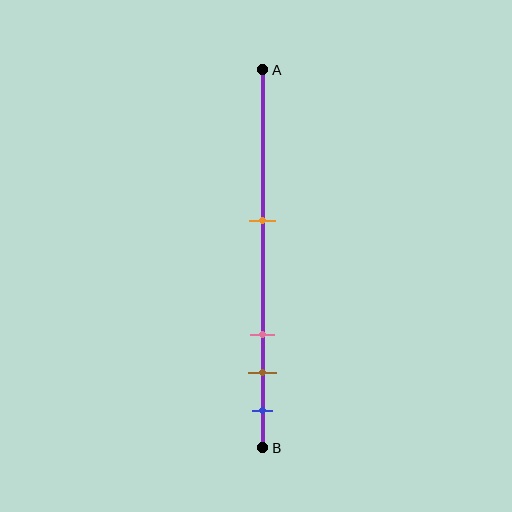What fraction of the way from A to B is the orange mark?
The orange mark is approximately 40% (0.4) of the way from A to B.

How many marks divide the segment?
There are 4 marks dividing the segment.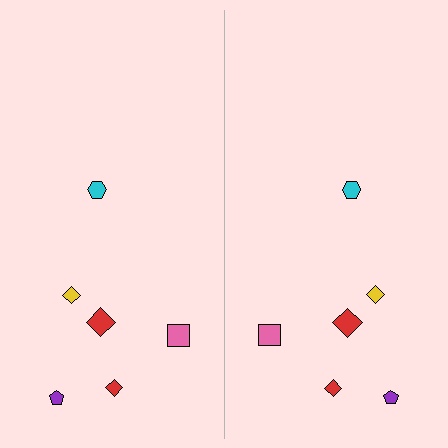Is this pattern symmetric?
Yes, this pattern has bilateral (reflection) symmetry.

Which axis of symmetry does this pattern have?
The pattern has a vertical axis of symmetry running through the center of the image.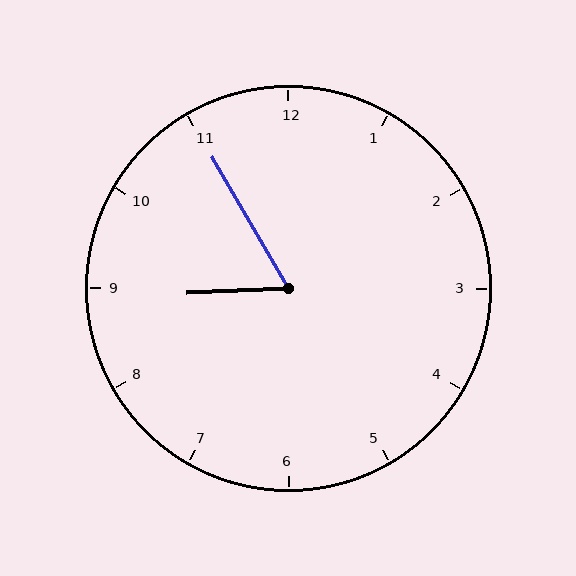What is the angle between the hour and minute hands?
Approximately 62 degrees.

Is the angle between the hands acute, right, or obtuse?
It is acute.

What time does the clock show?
8:55.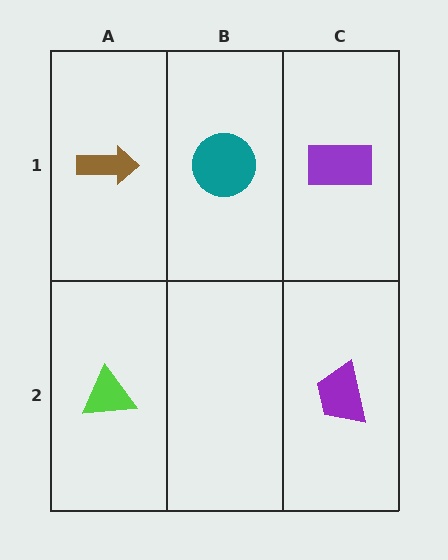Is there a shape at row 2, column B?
No, that cell is empty.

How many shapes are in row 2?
2 shapes.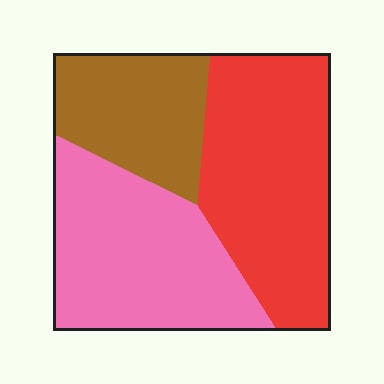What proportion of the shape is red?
Red takes up about two fifths (2/5) of the shape.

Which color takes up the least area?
Brown, at roughly 25%.